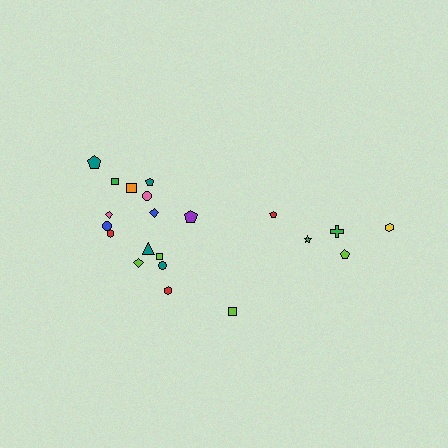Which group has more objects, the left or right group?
The left group.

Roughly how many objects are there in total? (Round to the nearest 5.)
Roughly 20 objects in total.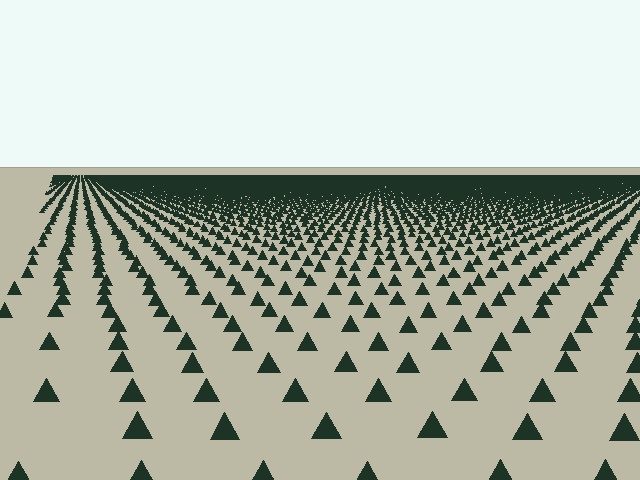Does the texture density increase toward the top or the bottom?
Density increases toward the top.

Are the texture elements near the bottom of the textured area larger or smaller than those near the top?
Larger. Near the bottom, elements are closer to the viewer and appear at a bigger on-screen size.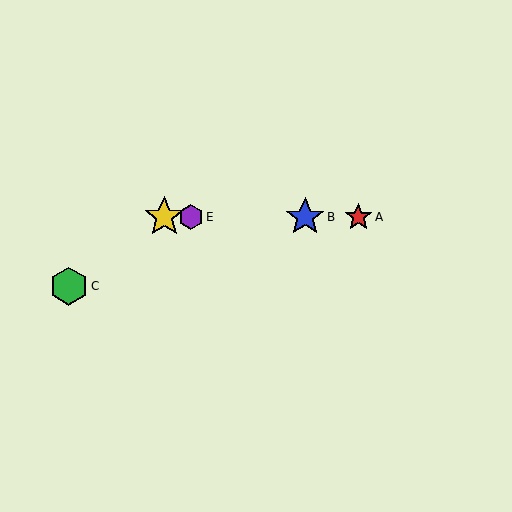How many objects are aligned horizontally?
4 objects (A, B, D, E) are aligned horizontally.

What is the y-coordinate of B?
Object B is at y≈217.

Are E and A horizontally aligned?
Yes, both are at y≈217.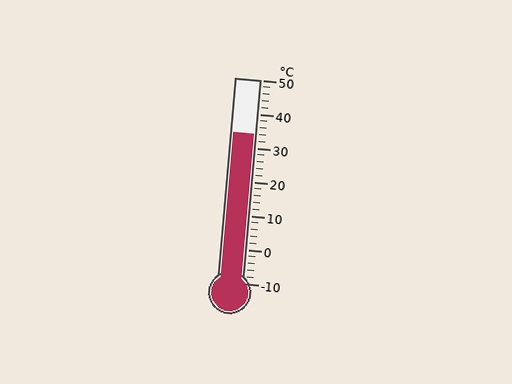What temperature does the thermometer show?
The thermometer shows approximately 34°C.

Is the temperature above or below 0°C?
The temperature is above 0°C.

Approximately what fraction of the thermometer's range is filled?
The thermometer is filled to approximately 75% of its range.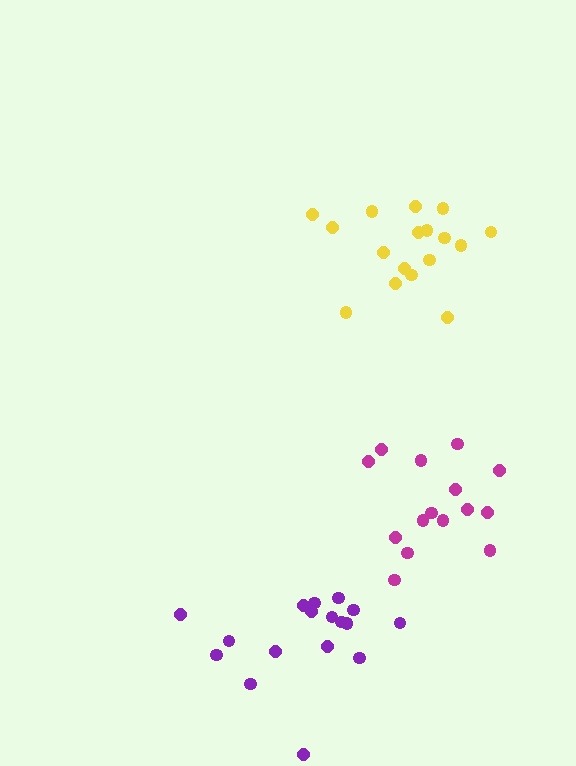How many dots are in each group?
Group 1: 17 dots, Group 2: 17 dots, Group 3: 15 dots (49 total).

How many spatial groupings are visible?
There are 3 spatial groupings.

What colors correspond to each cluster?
The clusters are colored: yellow, purple, magenta.